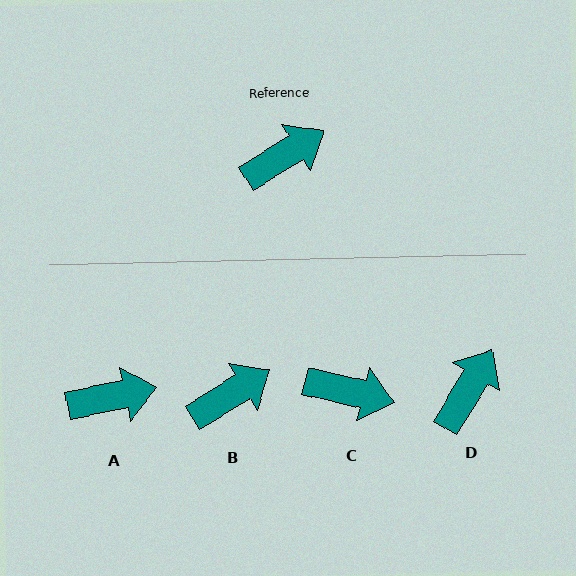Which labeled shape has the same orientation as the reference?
B.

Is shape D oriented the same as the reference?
No, it is off by about 27 degrees.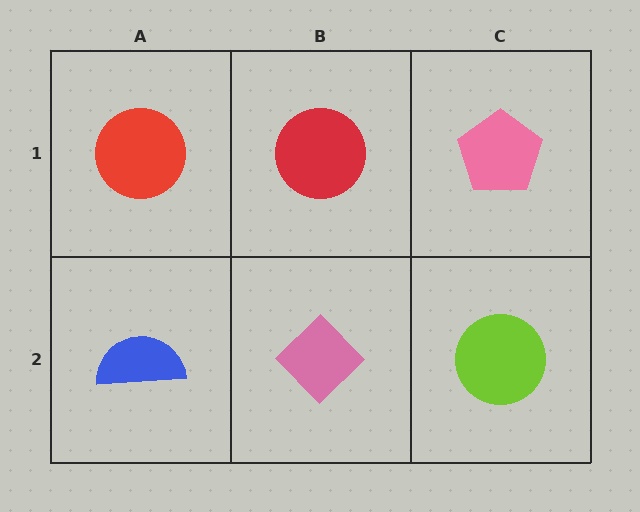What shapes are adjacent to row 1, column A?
A blue semicircle (row 2, column A), a red circle (row 1, column B).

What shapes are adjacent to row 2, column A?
A red circle (row 1, column A), a pink diamond (row 2, column B).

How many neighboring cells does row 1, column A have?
2.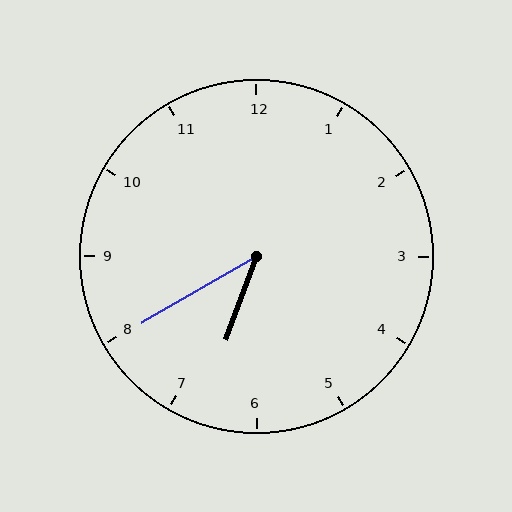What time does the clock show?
6:40.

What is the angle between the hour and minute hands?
Approximately 40 degrees.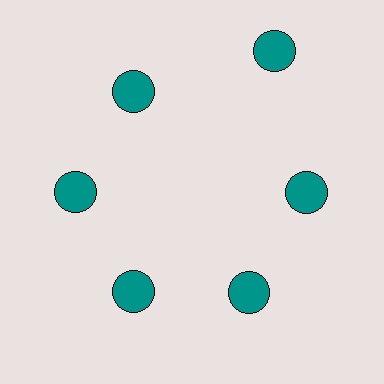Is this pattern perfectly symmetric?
No. The 6 teal circles are arranged in a ring, but one element near the 1 o'clock position is pushed outward from the center, breaking the 6-fold rotational symmetry.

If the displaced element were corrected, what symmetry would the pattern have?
It would have 6-fold rotational symmetry — the pattern would map onto itself every 60 degrees.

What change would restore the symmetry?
The symmetry would be restored by moving it inward, back onto the ring so that all 6 circles sit at equal angles and equal distance from the center.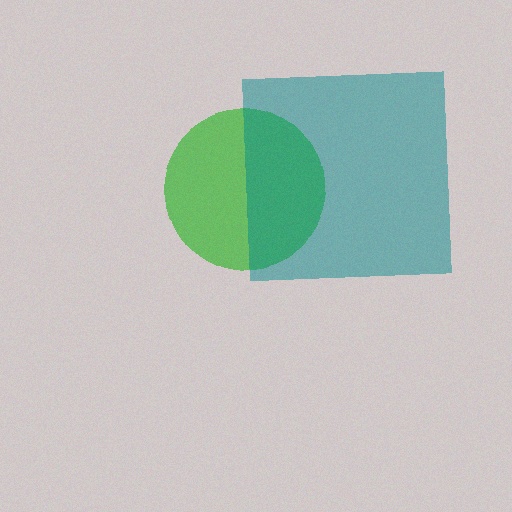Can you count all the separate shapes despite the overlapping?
Yes, there are 2 separate shapes.